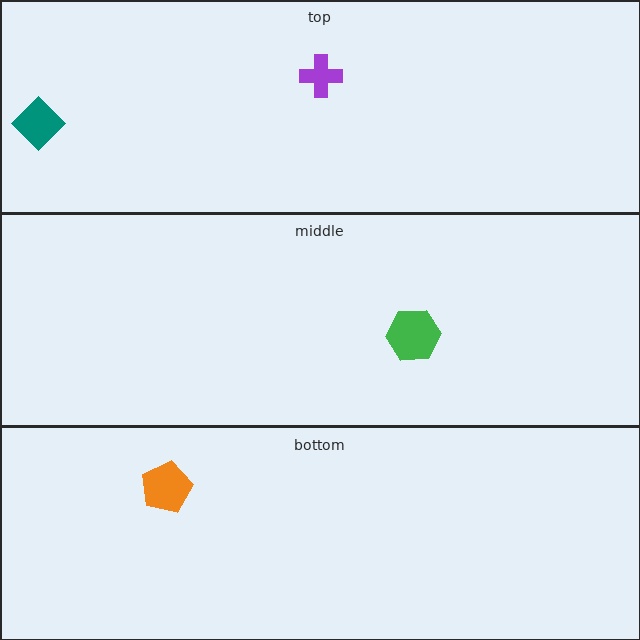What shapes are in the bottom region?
The orange pentagon.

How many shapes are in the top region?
2.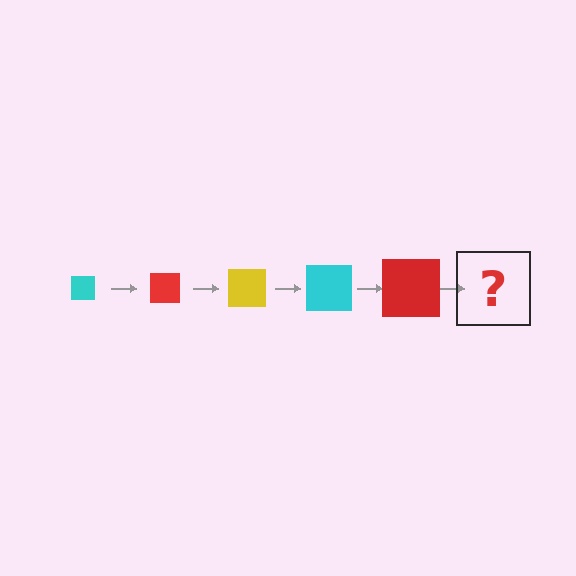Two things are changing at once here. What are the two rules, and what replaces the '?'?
The two rules are that the square grows larger each step and the color cycles through cyan, red, and yellow. The '?' should be a yellow square, larger than the previous one.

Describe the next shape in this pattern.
It should be a yellow square, larger than the previous one.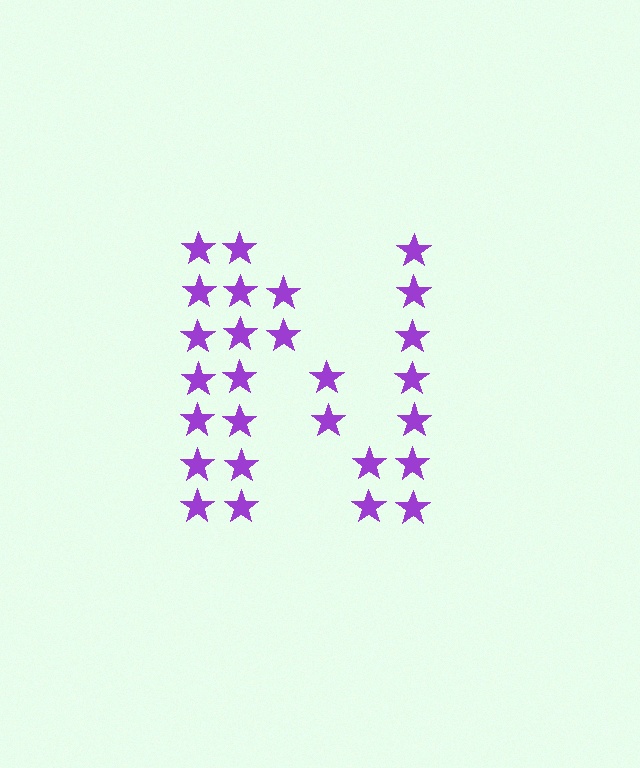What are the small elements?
The small elements are stars.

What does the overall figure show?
The overall figure shows the letter N.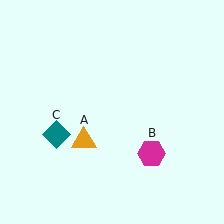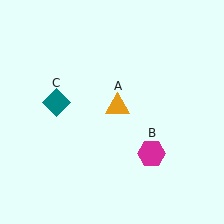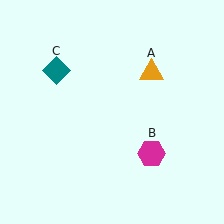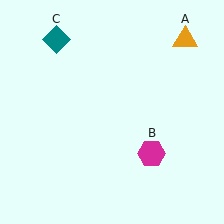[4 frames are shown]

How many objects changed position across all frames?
2 objects changed position: orange triangle (object A), teal diamond (object C).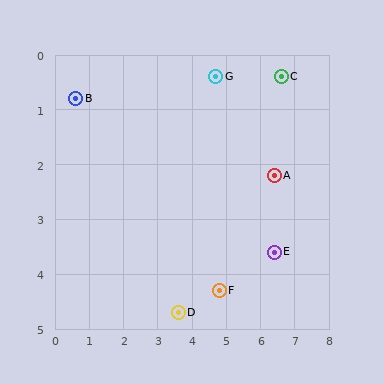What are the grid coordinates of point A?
Point A is at approximately (6.4, 2.2).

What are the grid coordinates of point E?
Point E is at approximately (6.4, 3.6).